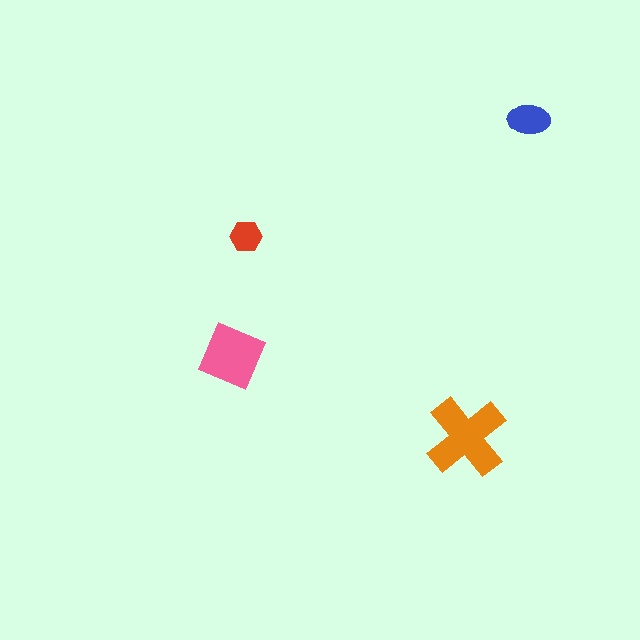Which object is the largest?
The orange cross.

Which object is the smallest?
The red hexagon.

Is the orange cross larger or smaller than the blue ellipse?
Larger.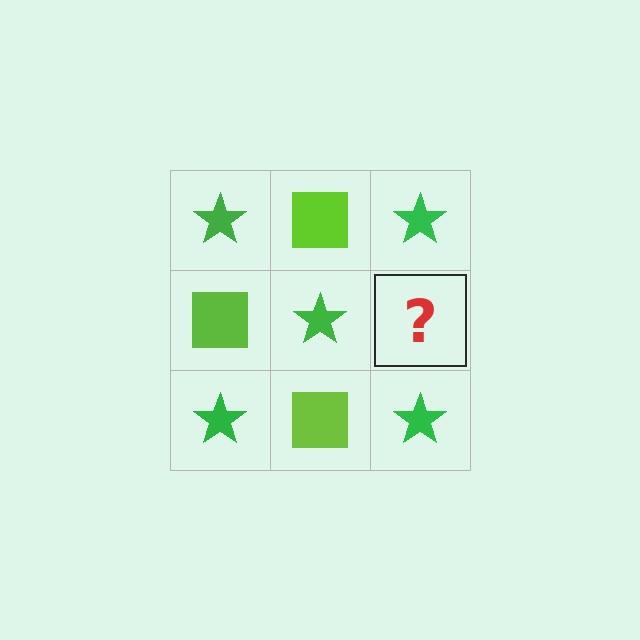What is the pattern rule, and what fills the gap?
The rule is that it alternates green star and lime square in a checkerboard pattern. The gap should be filled with a lime square.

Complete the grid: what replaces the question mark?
The question mark should be replaced with a lime square.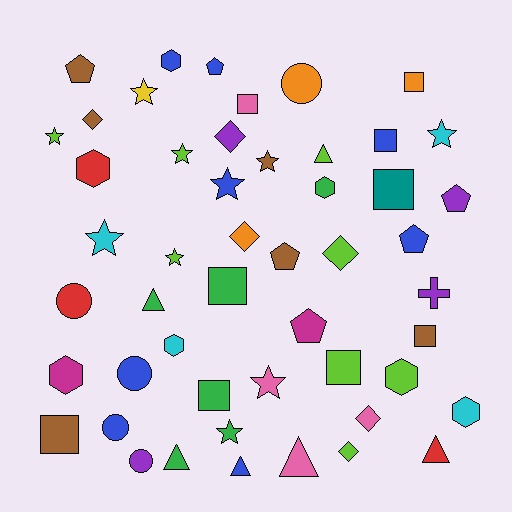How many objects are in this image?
There are 50 objects.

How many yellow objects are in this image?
There is 1 yellow object.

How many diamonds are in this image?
There are 6 diamonds.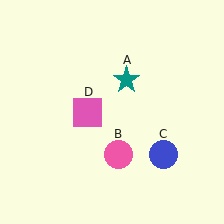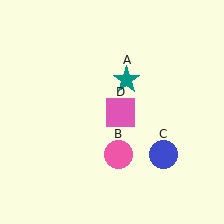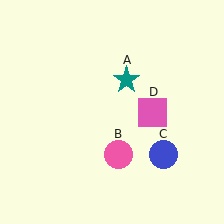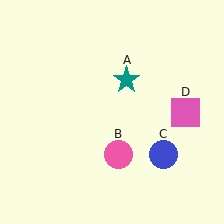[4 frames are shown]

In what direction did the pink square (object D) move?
The pink square (object D) moved right.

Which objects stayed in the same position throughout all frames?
Teal star (object A) and pink circle (object B) and blue circle (object C) remained stationary.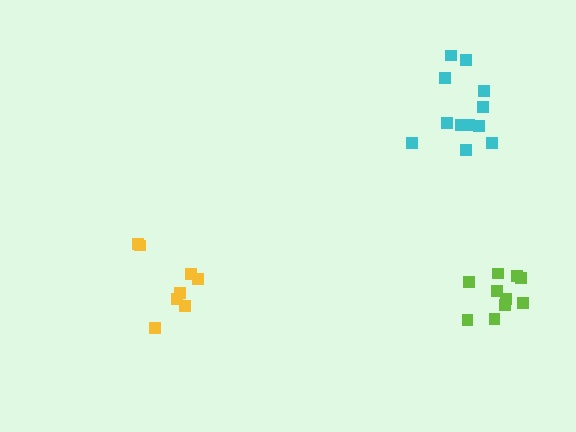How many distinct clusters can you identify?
There are 3 distinct clusters.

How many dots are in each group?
Group 1: 12 dots, Group 2: 8 dots, Group 3: 10 dots (30 total).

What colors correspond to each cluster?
The clusters are colored: cyan, yellow, lime.